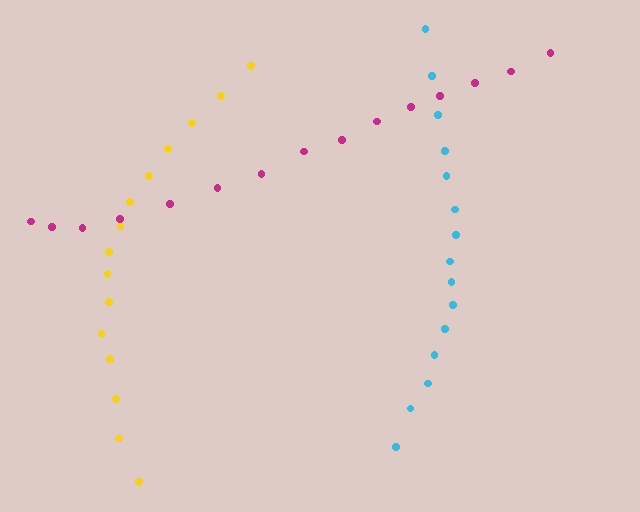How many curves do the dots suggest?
There are 3 distinct paths.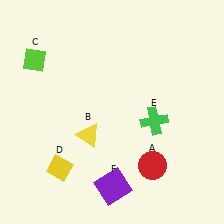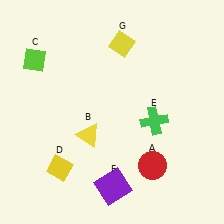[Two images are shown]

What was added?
A yellow diamond (G) was added in Image 2.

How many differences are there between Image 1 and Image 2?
There is 1 difference between the two images.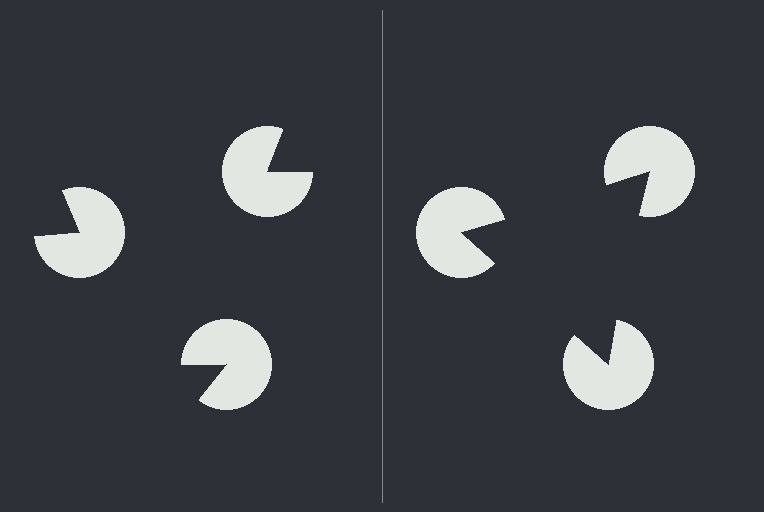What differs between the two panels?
The pac-man discs are positioned identically on both sides; only the wedge orientations differ. On the right they align to a triangle; on the left they are misaligned.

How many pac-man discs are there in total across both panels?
6 — 3 on each side.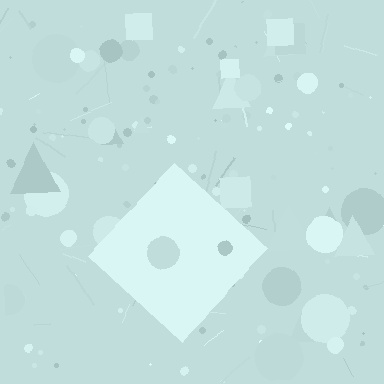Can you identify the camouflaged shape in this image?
The camouflaged shape is a diamond.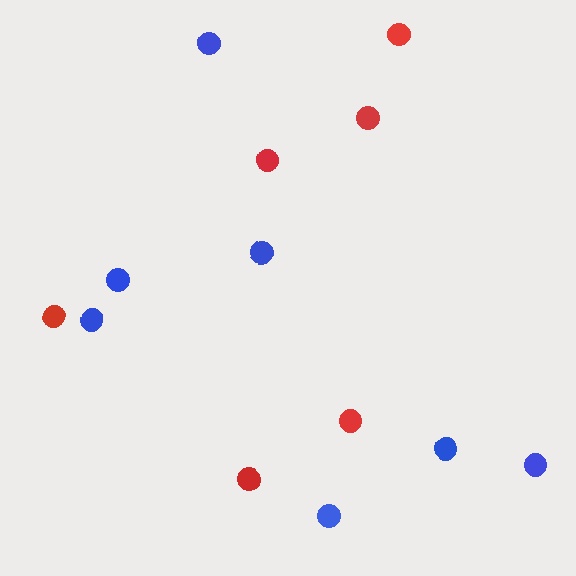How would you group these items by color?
There are 2 groups: one group of blue circles (7) and one group of red circles (6).